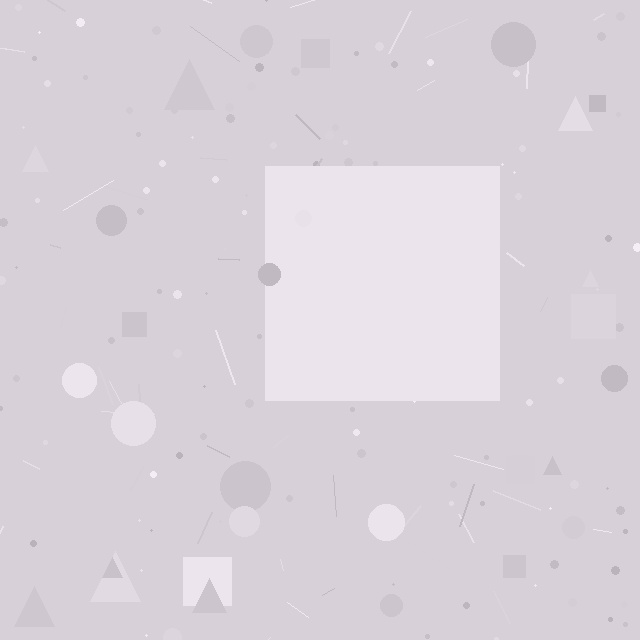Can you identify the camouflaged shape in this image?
The camouflaged shape is a square.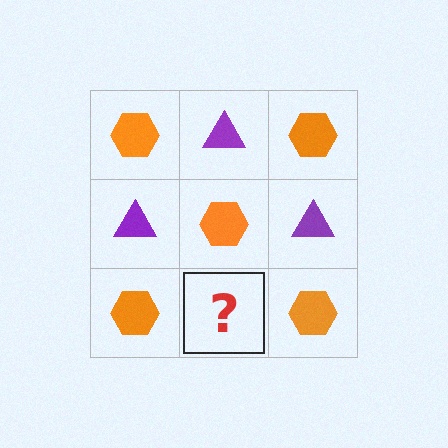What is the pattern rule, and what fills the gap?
The rule is that it alternates orange hexagon and purple triangle in a checkerboard pattern. The gap should be filled with a purple triangle.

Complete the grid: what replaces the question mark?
The question mark should be replaced with a purple triangle.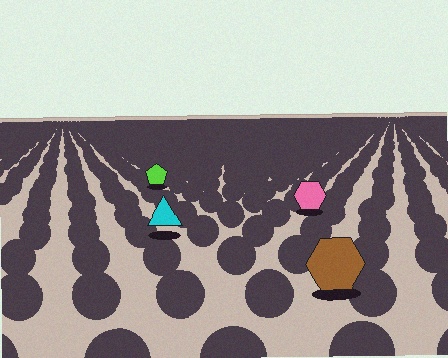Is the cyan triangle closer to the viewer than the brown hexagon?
No. The brown hexagon is closer — you can tell from the texture gradient: the ground texture is coarser near it.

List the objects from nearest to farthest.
From nearest to farthest: the brown hexagon, the cyan triangle, the pink hexagon, the lime pentagon.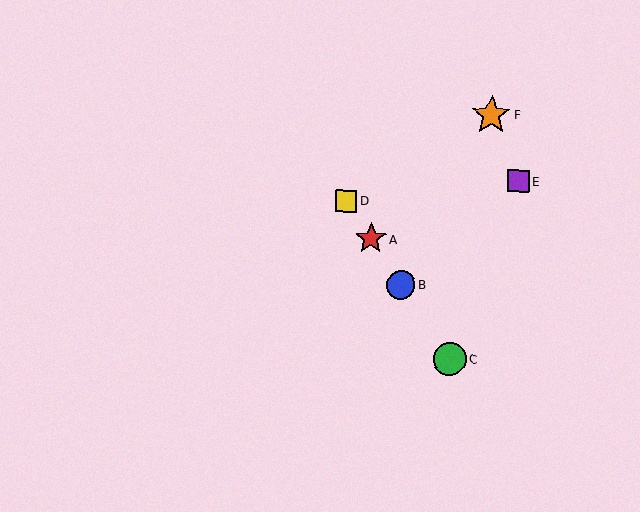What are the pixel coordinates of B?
Object B is at (401, 285).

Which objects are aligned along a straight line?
Objects A, B, C, D are aligned along a straight line.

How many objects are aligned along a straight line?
4 objects (A, B, C, D) are aligned along a straight line.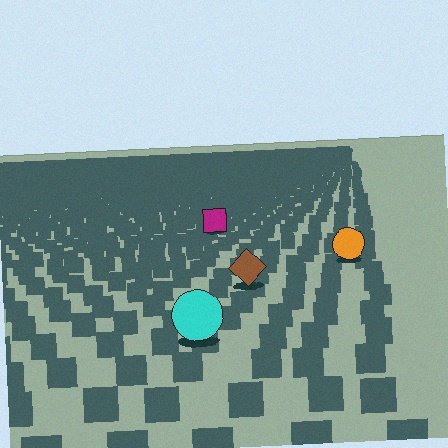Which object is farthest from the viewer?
The magenta square is farthest from the viewer. It appears smaller and the ground texture around it is denser.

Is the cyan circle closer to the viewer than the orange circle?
Yes. The cyan circle is closer — you can tell from the texture gradient: the ground texture is coarser near it.